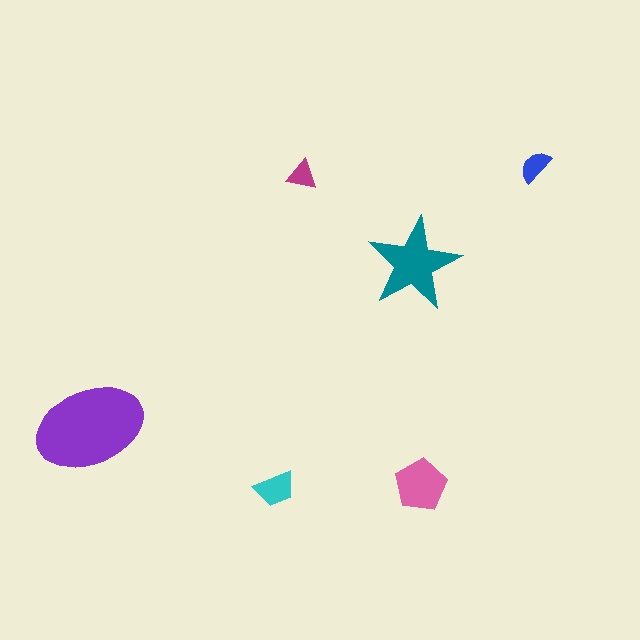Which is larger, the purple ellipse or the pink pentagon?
The purple ellipse.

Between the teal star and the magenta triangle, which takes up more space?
The teal star.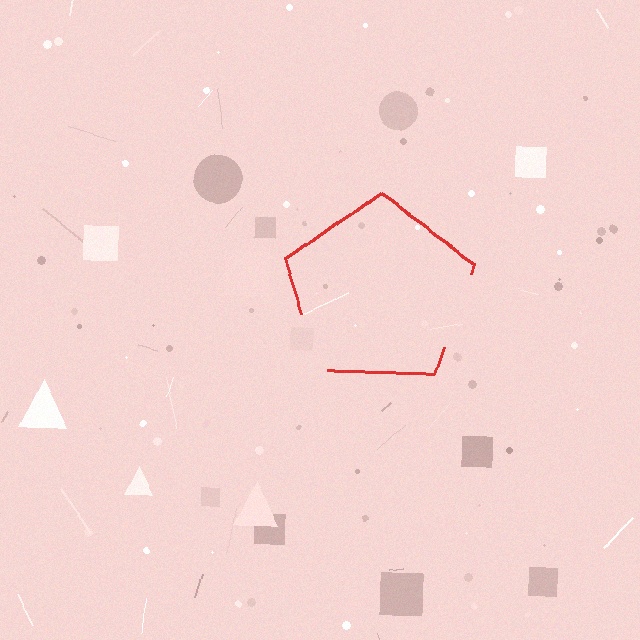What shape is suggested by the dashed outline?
The dashed outline suggests a pentagon.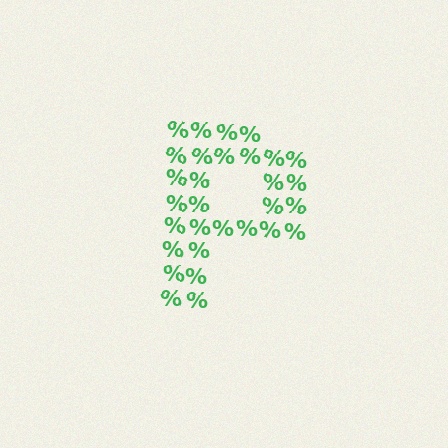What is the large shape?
The large shape is the letter P.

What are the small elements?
The small elements are percent signs.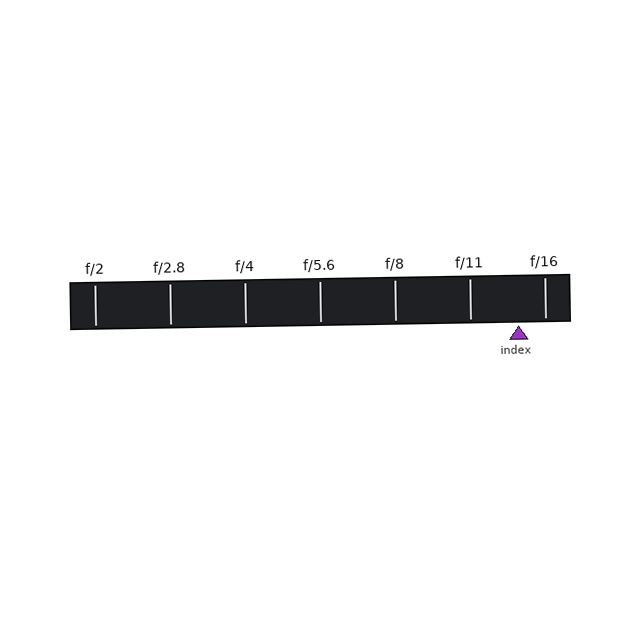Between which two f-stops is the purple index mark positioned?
The index mark is between f/11 and f/16.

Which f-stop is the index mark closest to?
The index mark is closest to f/16.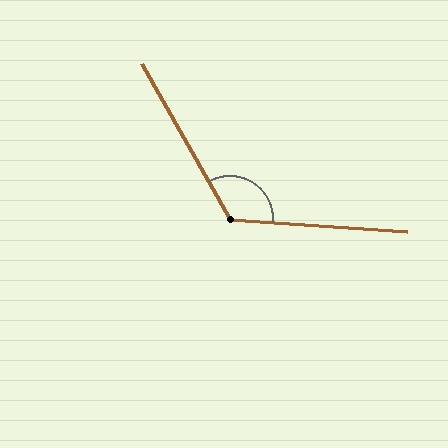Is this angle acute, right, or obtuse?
It is obtuse.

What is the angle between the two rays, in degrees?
Approximately 123 degrees.